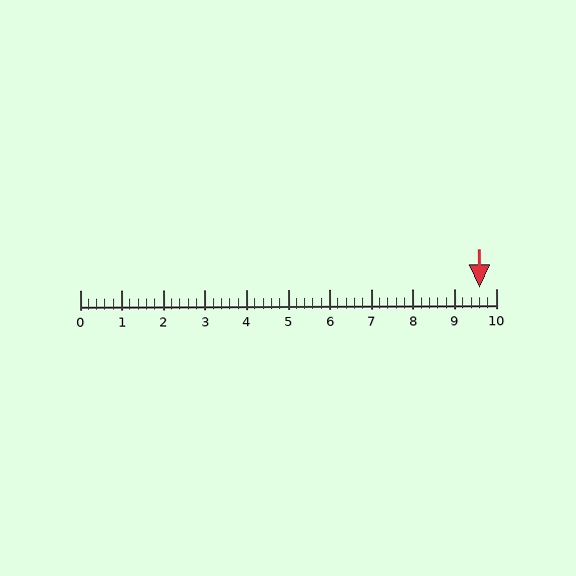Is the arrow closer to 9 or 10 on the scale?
The arrow is closer to 10.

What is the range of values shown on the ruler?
The ruler shows values from 0 to 10.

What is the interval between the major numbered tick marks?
The major tick marks are spaced 1 units apart.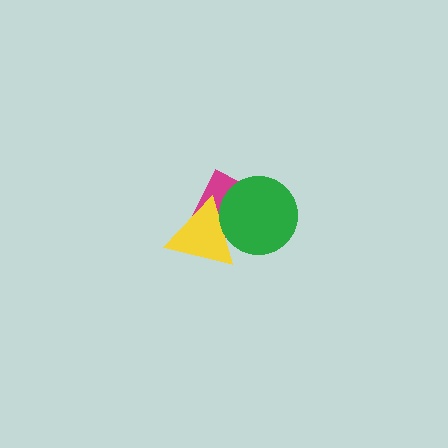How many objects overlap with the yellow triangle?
2 objects overlap with the yellow triangle.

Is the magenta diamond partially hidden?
Yes, it is partially covered by another shape.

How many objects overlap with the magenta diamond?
2 objects overlap with the magenta diamond.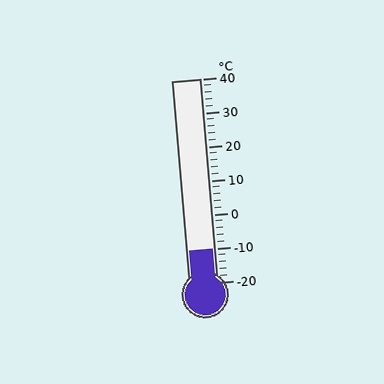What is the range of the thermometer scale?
The thermometer scale ranges from -20°C to 40°C.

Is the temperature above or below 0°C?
The temperature is below 0°C.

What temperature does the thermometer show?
The thermometer shows approximately -10°C.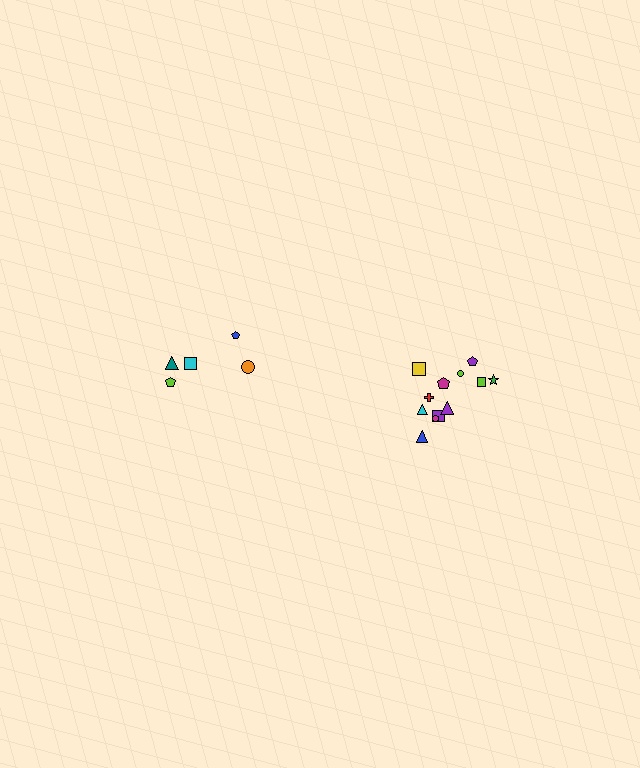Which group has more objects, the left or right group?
The right group.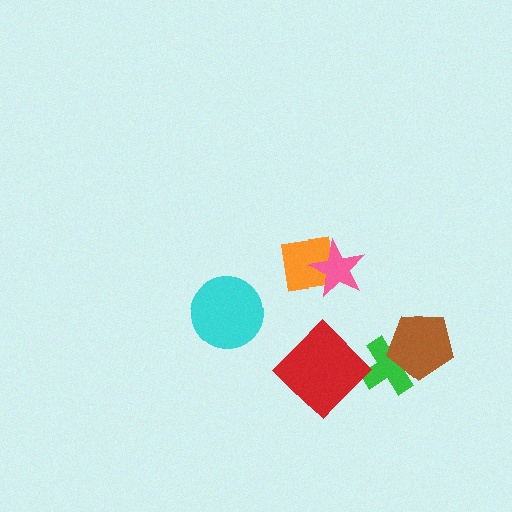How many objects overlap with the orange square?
1 object overlaps with the orange square.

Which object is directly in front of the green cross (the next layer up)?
The brown pentagon is directly in front of the green cross.